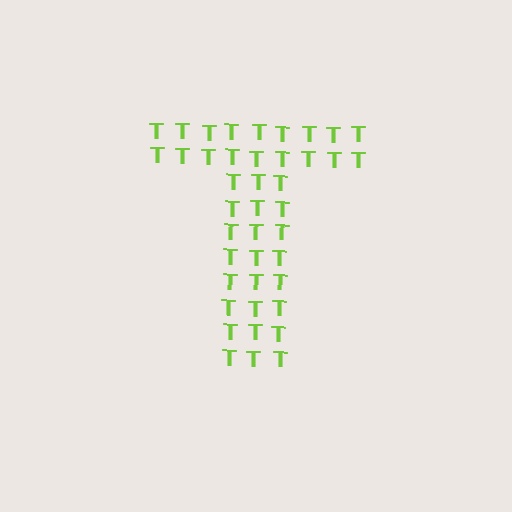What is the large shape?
The large shape is the letter T.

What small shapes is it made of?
It is made of small letter T's.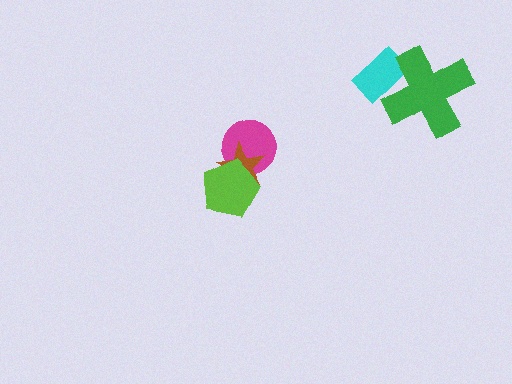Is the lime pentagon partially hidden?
No, no other shape covers it.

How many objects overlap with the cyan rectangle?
1 object overlaps with the cyan rectangle.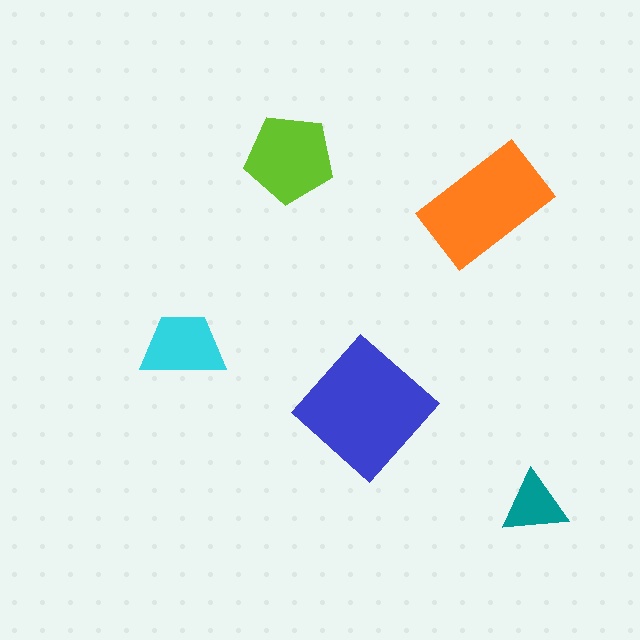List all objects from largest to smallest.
The blue diamond, the orange rectangle, the lime pentagon, the cyan trapezoid, the teal triangle.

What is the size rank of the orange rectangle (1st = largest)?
2nd.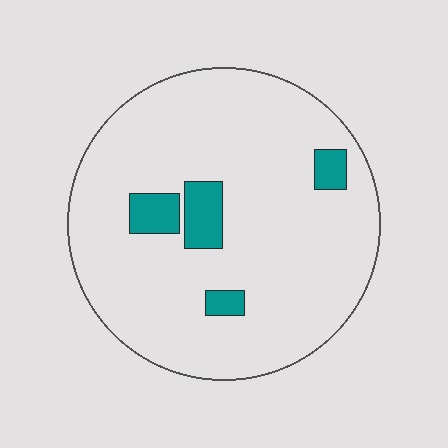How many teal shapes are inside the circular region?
4.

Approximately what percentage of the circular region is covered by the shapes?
Approximately 10%.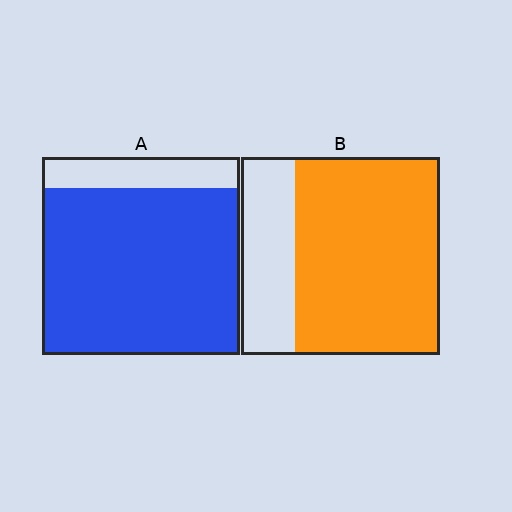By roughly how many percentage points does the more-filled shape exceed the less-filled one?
By roughly 10 percentage points (A over B).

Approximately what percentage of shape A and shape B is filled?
A is approximately 85% and B is approximately 75%.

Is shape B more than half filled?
Yes.